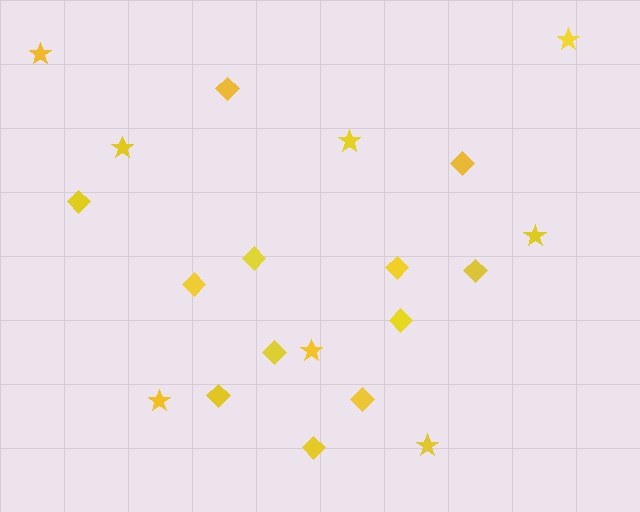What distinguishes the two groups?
There are 2 groups: one group of stars (8) and one group of diamonds (12).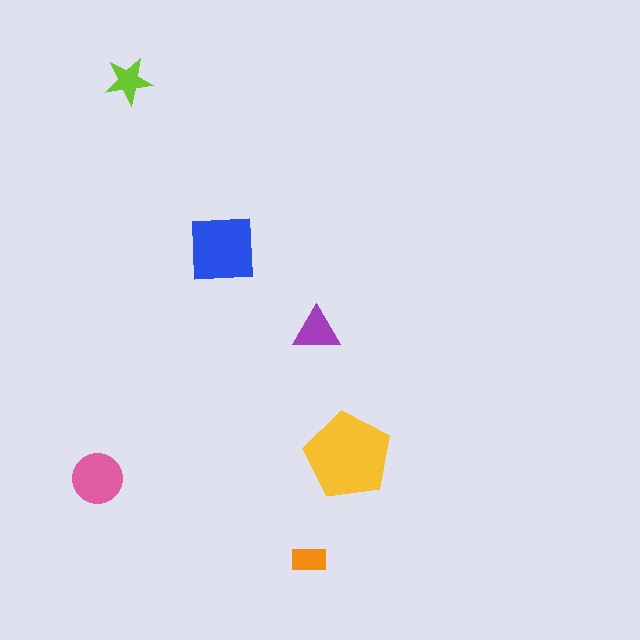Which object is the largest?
The yellow pentagon.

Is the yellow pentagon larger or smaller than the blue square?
Larger.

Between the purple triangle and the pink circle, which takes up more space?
The pink circle.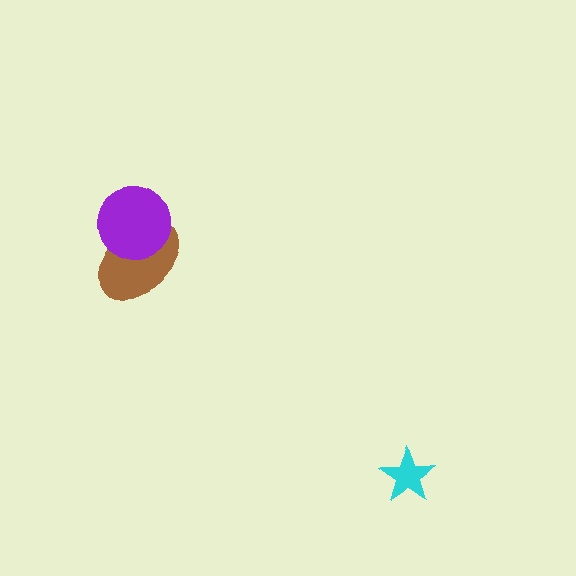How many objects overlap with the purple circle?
1 object overlaps with the purple circle.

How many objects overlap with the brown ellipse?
1 object overlaps with the brown ellipse.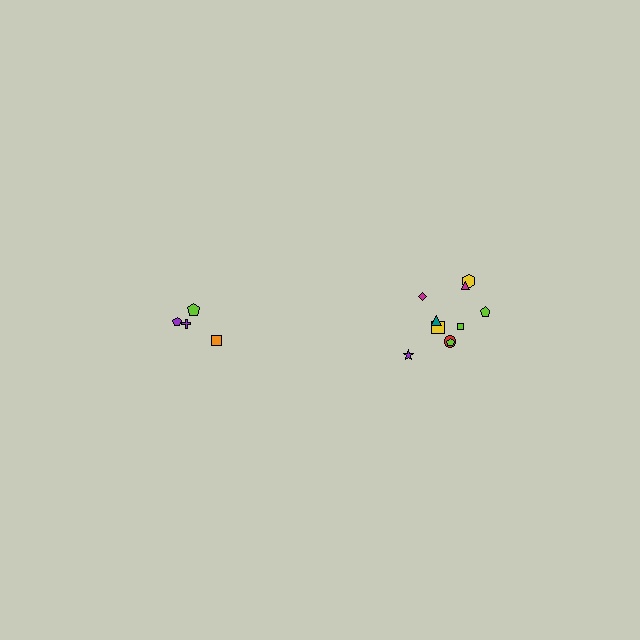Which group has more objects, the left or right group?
The right group.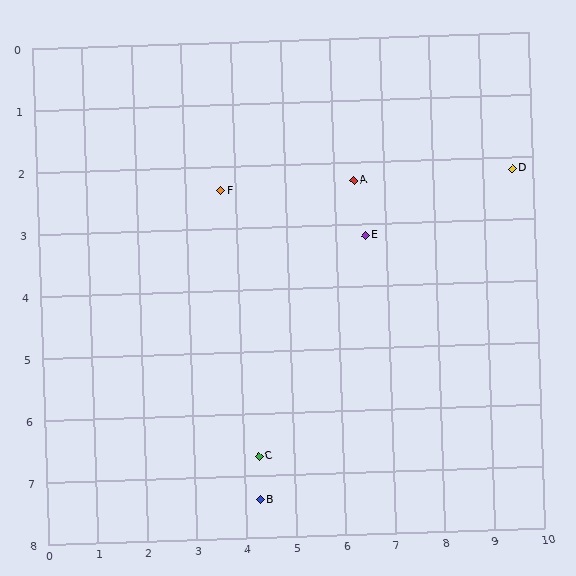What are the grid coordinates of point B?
Point B is at approximately (4.3, 7.4).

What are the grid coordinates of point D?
Point D is at approximately (9.6, 2.2).